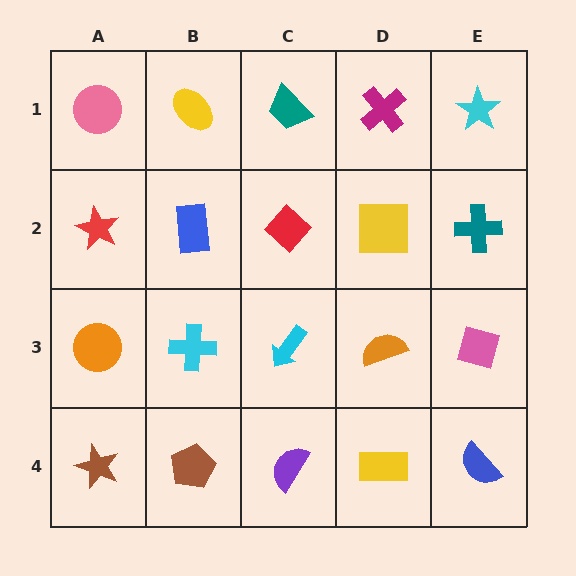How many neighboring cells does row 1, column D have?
3.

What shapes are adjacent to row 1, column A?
A red star (row 2, column A), a yellow ellipse (row 1, column B).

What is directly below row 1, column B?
A blue rectangle.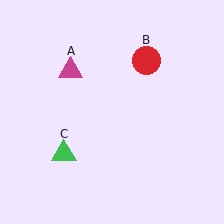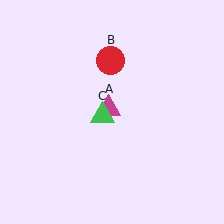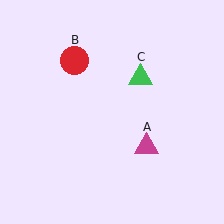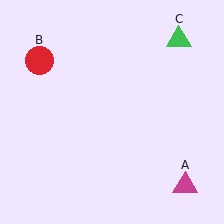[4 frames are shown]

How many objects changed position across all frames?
3 objects changed position: magenta triangle (object A), red circle (object B), green triangle (object C).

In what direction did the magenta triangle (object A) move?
The magenta triangle (object A) moved down and to the right.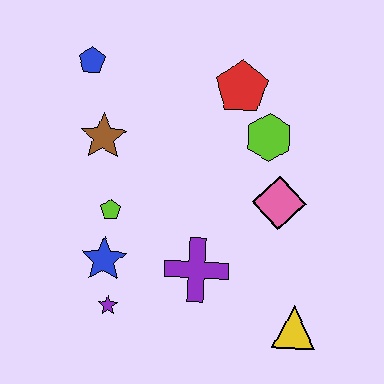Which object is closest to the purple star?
The blue star is closest to the purple star.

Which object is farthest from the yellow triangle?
The blue pentagon is farthest from the yellow triangle.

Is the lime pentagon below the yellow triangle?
No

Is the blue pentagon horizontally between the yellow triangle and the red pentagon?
No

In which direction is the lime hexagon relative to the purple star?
The lime hexagon is above the purple star.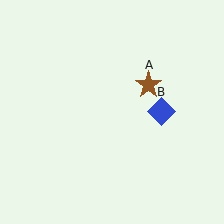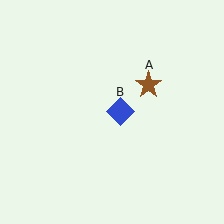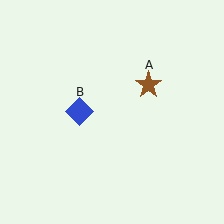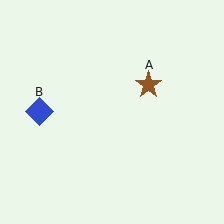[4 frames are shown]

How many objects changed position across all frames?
1 object changed position: blue diamond (object B).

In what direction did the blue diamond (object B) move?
The blue diamond (object B) moved left.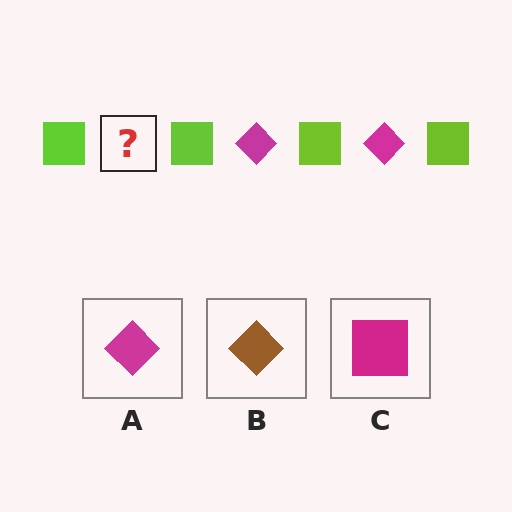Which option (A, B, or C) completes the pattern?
A.